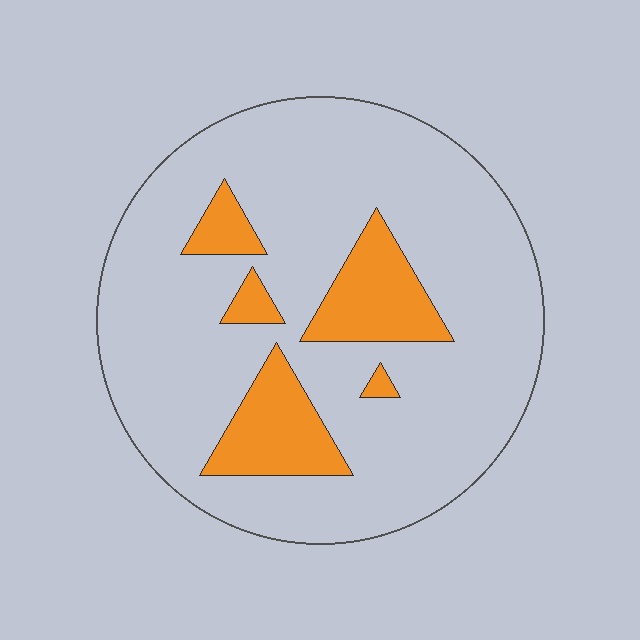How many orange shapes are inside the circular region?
5.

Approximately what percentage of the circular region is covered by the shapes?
Approximately 15%.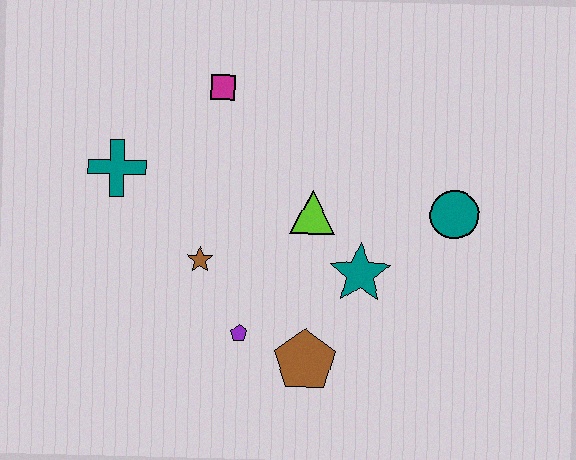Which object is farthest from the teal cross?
The teal circle is farthest from the teal cross.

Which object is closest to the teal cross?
The brown star is closest to the teal cross.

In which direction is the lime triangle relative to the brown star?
The lime triangle is to the right of the brown star.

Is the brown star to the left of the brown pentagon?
Yes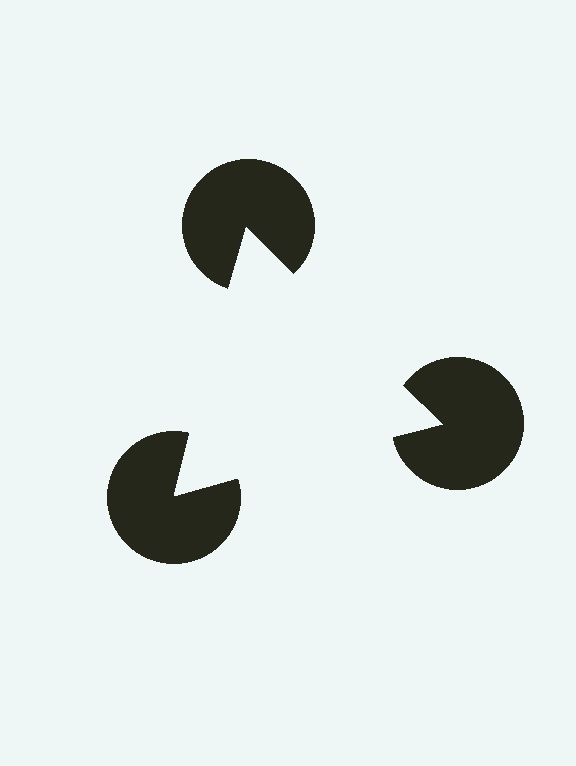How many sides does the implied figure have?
3 sides.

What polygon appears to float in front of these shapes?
An illusory triangle — its edges are inferred from the aligned wedge cuts in the pac-man discs, not physically drawn.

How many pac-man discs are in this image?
There are 3 — one at each vertex of the illusory triangle.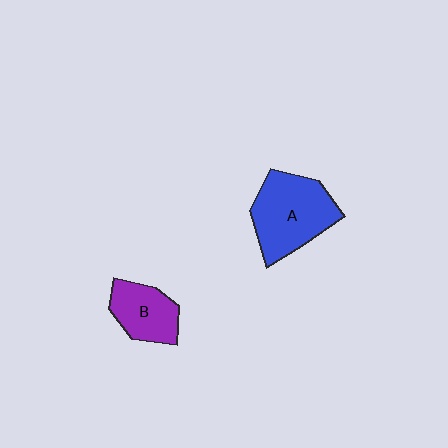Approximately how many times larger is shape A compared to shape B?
Approximately 1.6 times.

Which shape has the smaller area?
Shape B (purple).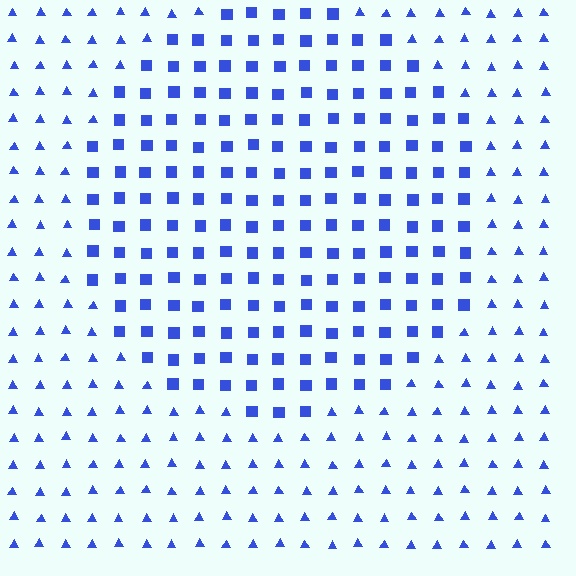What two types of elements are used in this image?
The image uses squares inside the circle region and triangles outside it.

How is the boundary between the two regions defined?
The boundary is defined by a change in element shape: squares inside vs. triangles outside. All elements share the same color and spacing.